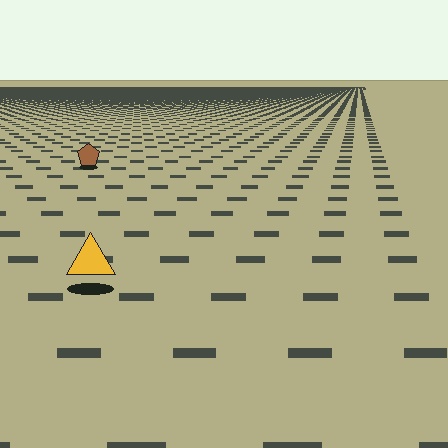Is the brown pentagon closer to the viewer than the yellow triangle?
No. The yellow triangle is closer — you can tell from the texture gradient: the ground texture is coarser near it.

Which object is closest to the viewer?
The yellow triangle is closest. The texture marks near it are larger and more spread out.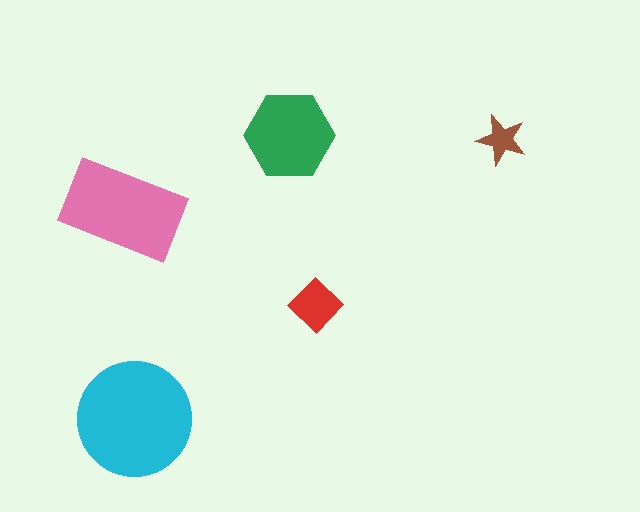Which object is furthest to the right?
The brown star is rightmost.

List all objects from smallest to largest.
The brown star, the red diamond, the green hexagon, the pink rectangle, the cyan circle.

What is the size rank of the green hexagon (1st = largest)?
3rd.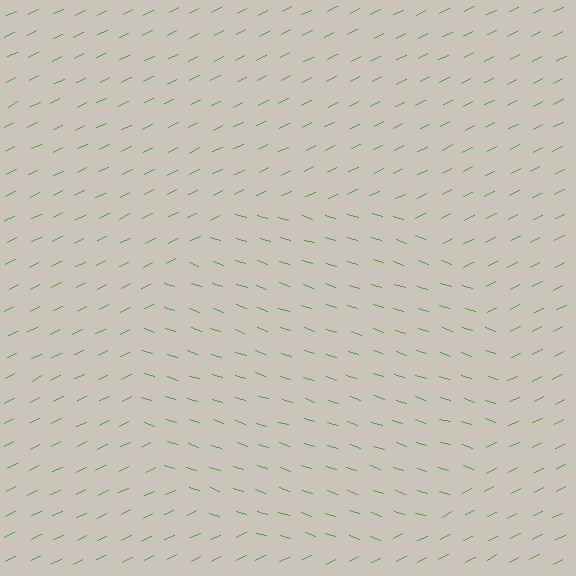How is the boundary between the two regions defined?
The boundary is defined purely by a change in line orientation (approximately 45 degrees difference). All lines are the same color and thickness.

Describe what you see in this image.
The image is filled with small green line segments. A circle region in the image has lines oriented differently from the surrounding lines, creating a visible texture boundary.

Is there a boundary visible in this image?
Yes, there is a texture boundary formed by a change in line orientation.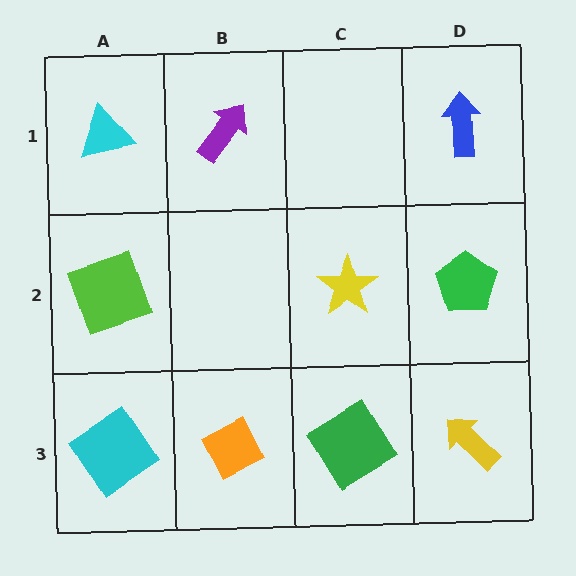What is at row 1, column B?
A purple arrow.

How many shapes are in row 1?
3 shapes.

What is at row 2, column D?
A green pentagon.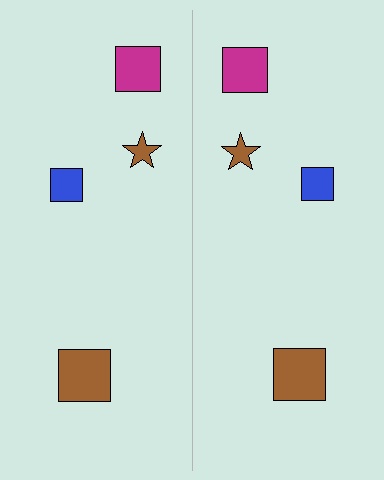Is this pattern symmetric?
Yes, this pattern has bilateral (reflection) symmetry.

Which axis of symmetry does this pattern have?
The pattern has a vertical axis of symmetry running through the center of the image.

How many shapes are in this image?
There are 8 shapes in this image.